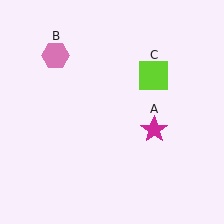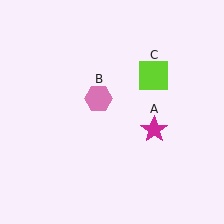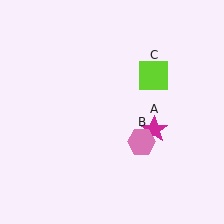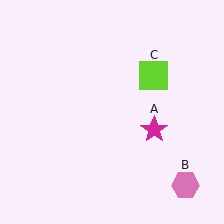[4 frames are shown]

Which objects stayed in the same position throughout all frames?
Magenta star (object A) and lime square (object C) remained stationary.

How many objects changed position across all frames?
1 object changed position: pink hexagon (object B).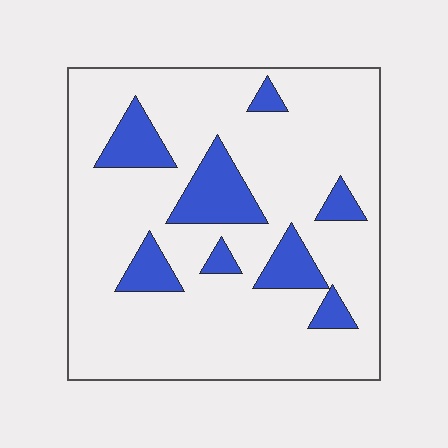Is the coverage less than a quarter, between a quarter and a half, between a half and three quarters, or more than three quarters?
Less than a quarter.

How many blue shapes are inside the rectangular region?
8.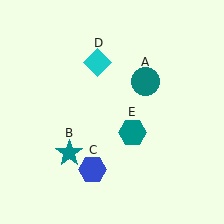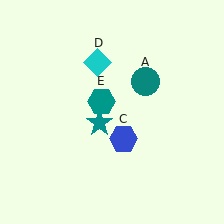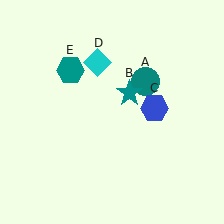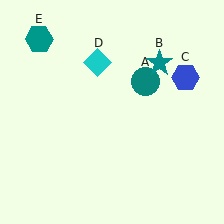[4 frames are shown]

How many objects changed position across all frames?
3 objects changed position: teal star (object B), blue hexagon (object C), teal hexagon (object E).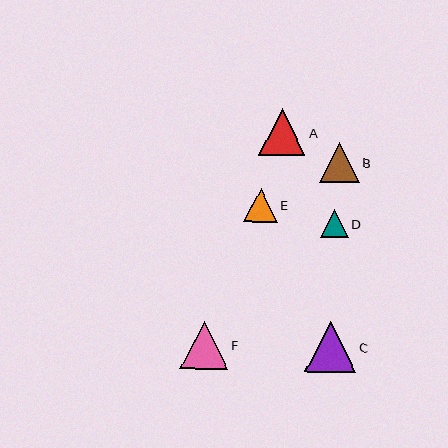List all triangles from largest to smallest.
From largest to smallest: C, F, A, B, E, D.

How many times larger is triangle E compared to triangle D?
Triangle E is approximately 1.2 times the size of triangle D.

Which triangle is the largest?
Triangle C is the largest with a size of approximately 51 pixels.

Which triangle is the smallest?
Triangle D is the smallest with a size of approximately 28 pixels.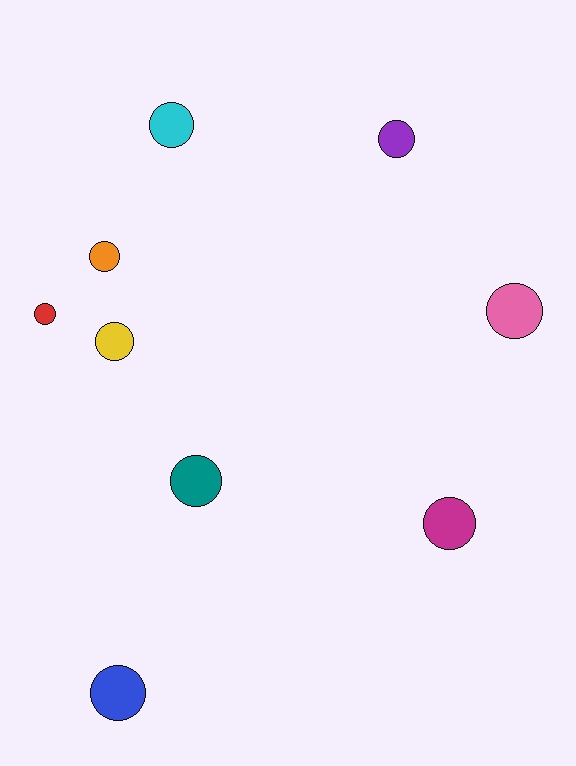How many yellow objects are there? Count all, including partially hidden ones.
There is 1 yellow object.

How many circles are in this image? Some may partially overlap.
There are 9 circles.